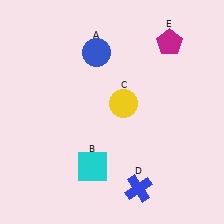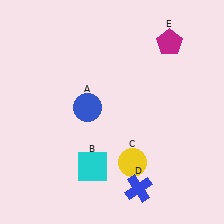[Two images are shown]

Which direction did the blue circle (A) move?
The blue circle (A) moved down.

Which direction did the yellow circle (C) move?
The yellow circle (C) moved down.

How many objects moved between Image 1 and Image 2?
2 objects moved between the two images.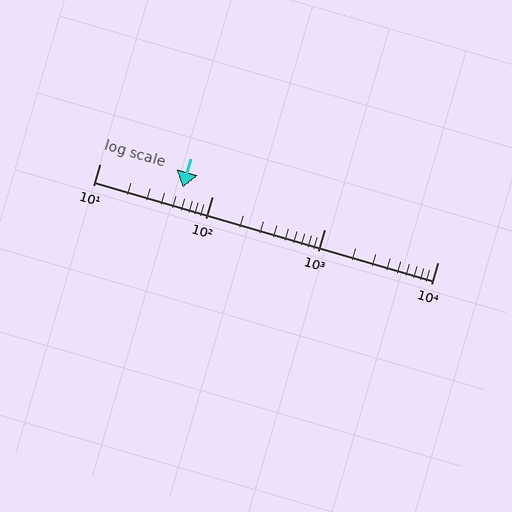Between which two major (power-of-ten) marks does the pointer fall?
The pointer is between 10 and 100.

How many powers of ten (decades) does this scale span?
The scale spans 3 decades, from 10 to 10000.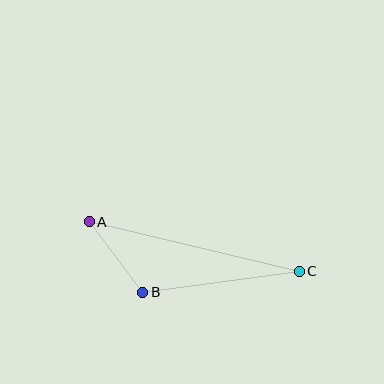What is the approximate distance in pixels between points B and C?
The distance between B and C is approximately 158 pixels.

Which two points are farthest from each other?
Points A and C are farthest from each other.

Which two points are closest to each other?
Points A and B are closest to each other.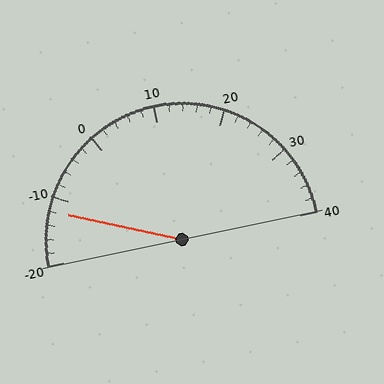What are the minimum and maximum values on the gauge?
The gauge ranges from -20 to 40.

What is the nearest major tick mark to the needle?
The nearest major tick mark is -10.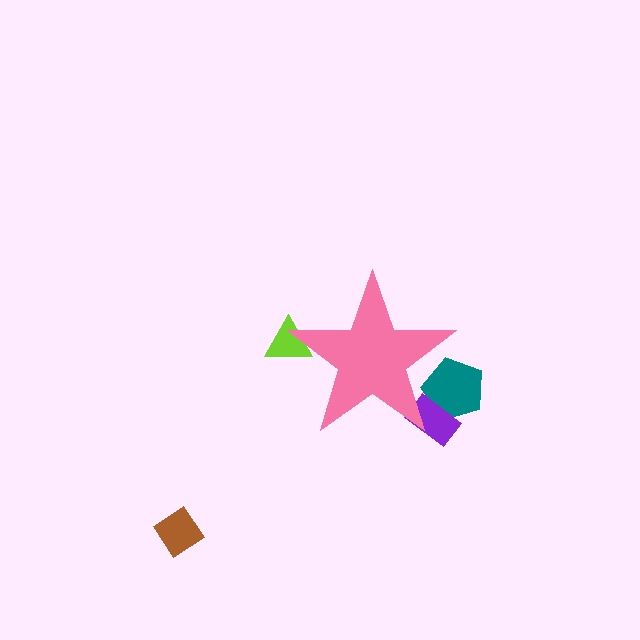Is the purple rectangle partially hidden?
Yes, the purple rectangle is partially hidden behind the pink star.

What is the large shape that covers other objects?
A pink star.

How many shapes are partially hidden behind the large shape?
3 shapes are partially hidden.